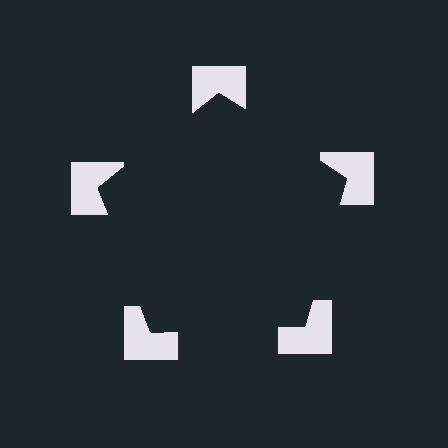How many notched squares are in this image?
There are 5 — one at each vertex of the illusory pentagon.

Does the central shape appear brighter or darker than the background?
It typically appears slightly darker than the background, even though no actual brightness change is drawn.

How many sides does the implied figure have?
5 sides.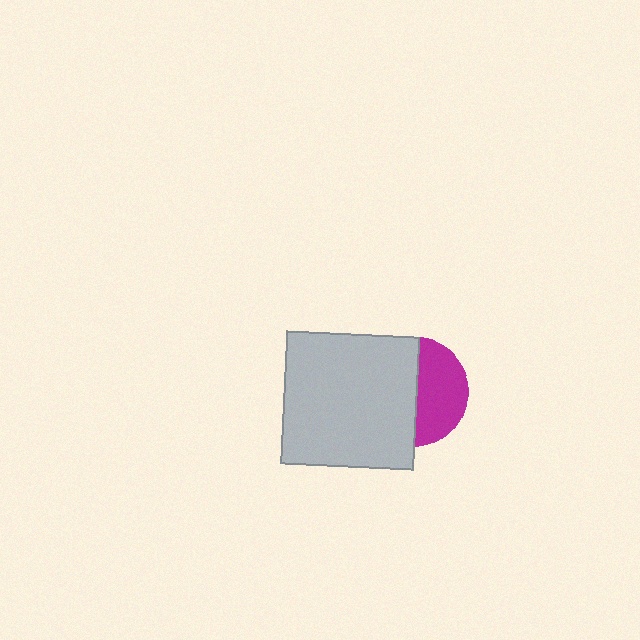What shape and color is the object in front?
The object in front is a light gray square.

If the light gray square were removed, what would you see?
You would see the complete magenta circle.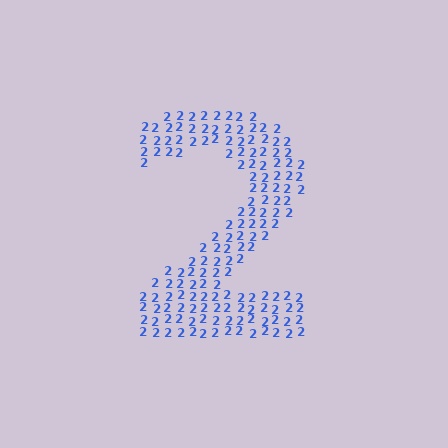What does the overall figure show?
The overall figure shows the digit 2.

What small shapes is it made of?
It is made of small digit 2's.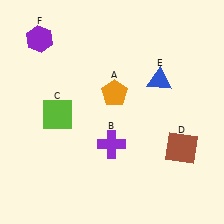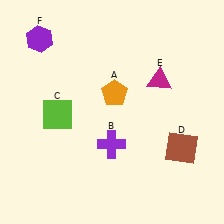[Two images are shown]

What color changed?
The triangle (E) changed from blue in Image 1 to magenta in Image 2.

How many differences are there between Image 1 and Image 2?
There is 1 difference between the two images.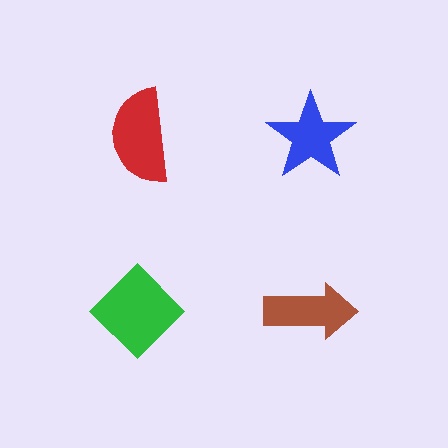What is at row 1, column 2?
A blue star.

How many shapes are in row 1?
2 shapes.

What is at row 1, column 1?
A red semicircle.